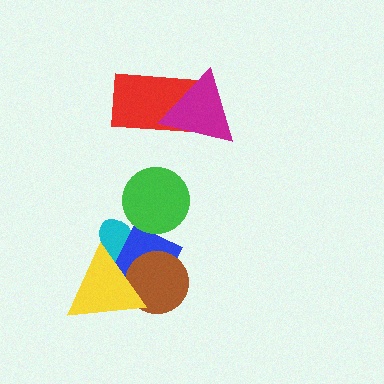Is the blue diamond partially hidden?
Yes, it is partially covered by another shape.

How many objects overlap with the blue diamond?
4 objects overlap with the blue diamond.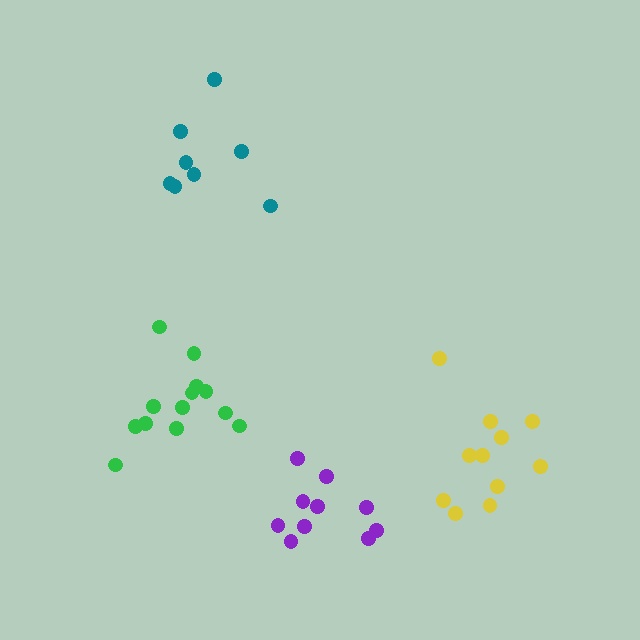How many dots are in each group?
Group 1: 11 dots, Group 2: 13 dots, Group 3: 11 dots, Group 4: 8 dots (43 total).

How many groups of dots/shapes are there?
There are 4 groups.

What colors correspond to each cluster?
The clusters are colored: yellow, green, purple, teal.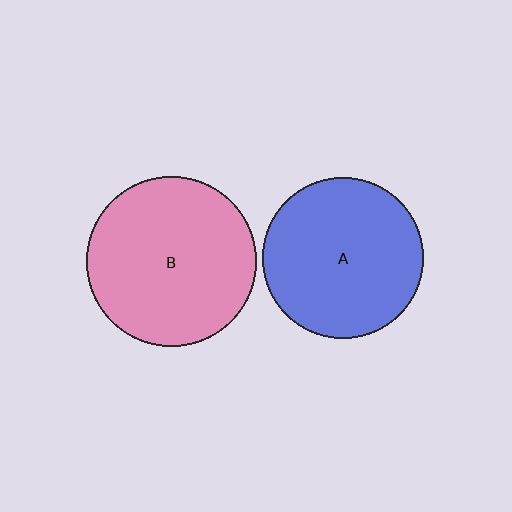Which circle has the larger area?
Circle B (pink).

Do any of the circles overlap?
No, none of the circles overlap.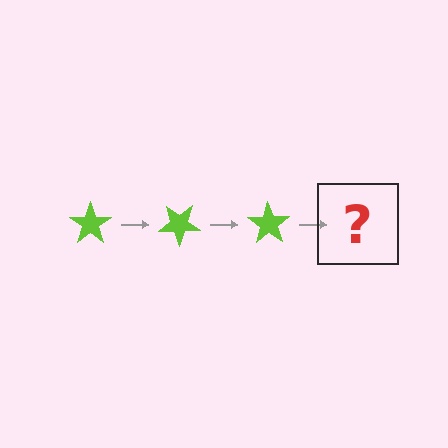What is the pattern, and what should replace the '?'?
The pattern is that the star rotates 35 degrees each step. The '?' should be a lime star rotated 105 degrees.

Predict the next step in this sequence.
The next step is a lime star rotated 105 degrees.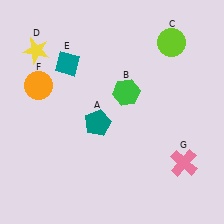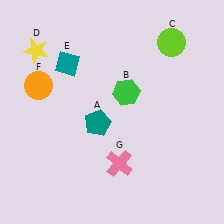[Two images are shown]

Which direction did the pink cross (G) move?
The pink cross (G) moved left.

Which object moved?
The pink cross (G) moved left.